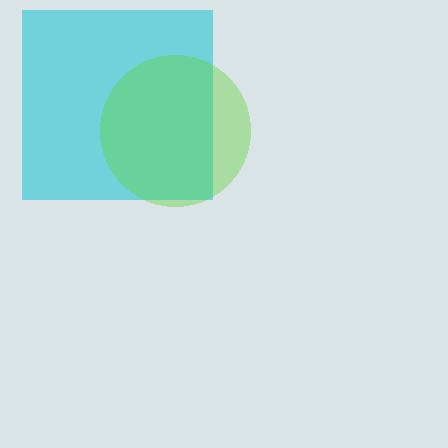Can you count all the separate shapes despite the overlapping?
Yes, there are 2 separate shapes.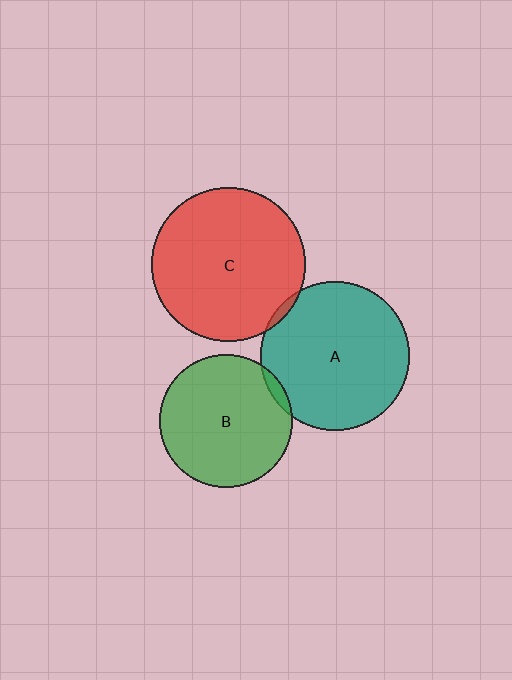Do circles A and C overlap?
Yes.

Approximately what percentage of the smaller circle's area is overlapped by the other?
Approximately 5%.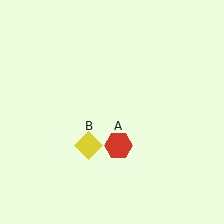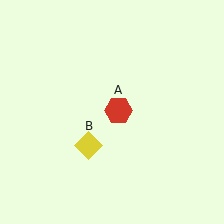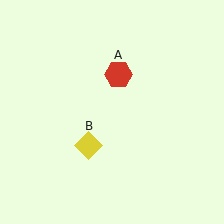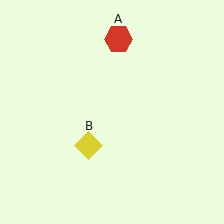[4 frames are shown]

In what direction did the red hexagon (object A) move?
The red hexagon (object A) moved up.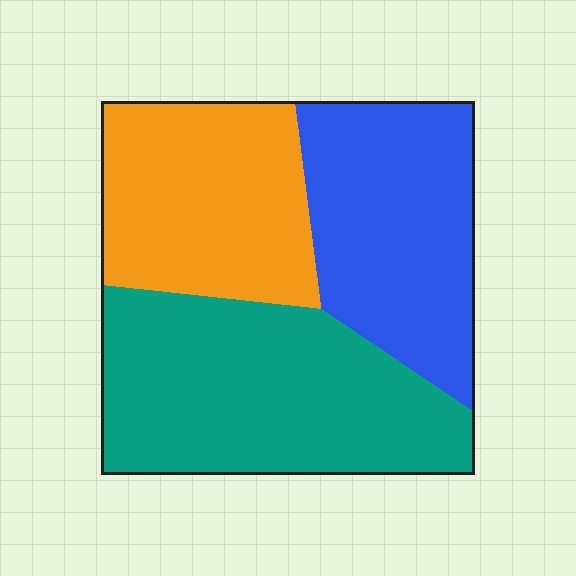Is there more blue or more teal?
Teal.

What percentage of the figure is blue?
Blue covers roughly 30% of the figure.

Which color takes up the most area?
Teal, at roughly 40%.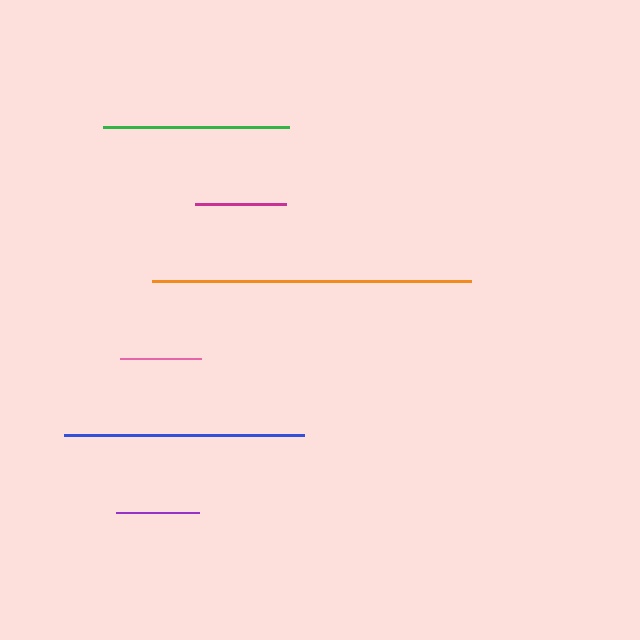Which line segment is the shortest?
The pink line is the shortest at approximately 81 pixels.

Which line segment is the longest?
The orange line is the longest at approximately 319 pixels.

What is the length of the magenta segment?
The magenta segment is approximately 91 pixels long.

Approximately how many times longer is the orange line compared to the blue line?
The orange line is approximately 1.3 times the length of the blue line.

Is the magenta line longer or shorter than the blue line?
The blue line is longer than the magenta line.